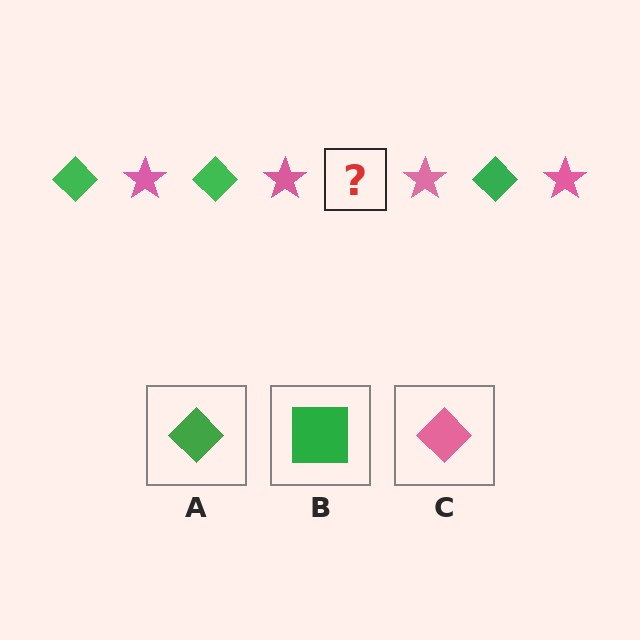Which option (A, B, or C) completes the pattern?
A.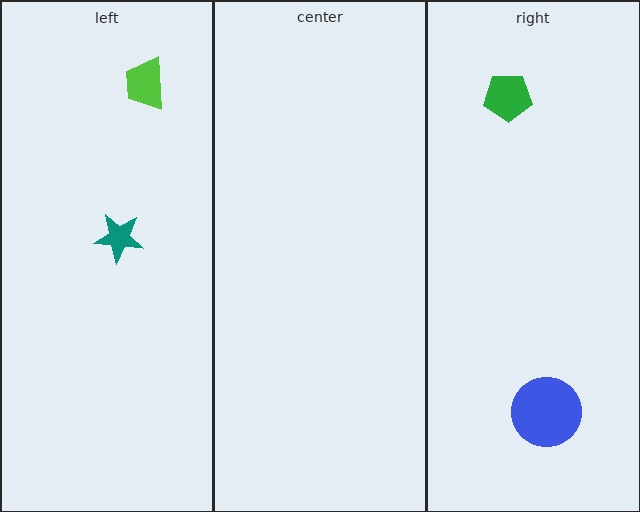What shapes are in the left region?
The lime trapezoid, the teal star.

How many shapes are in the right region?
2.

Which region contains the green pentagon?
The right region.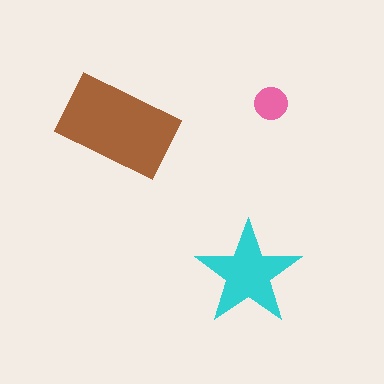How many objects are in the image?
There are 3 objects in the image.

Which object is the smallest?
The pink circle.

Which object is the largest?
The brown rectangle.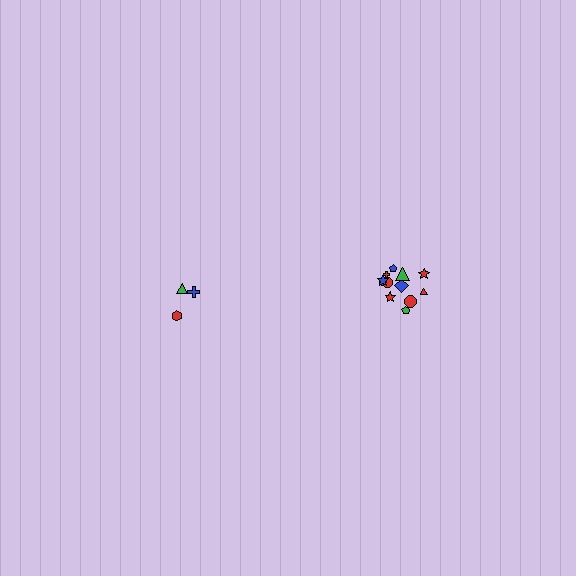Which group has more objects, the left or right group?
The right group.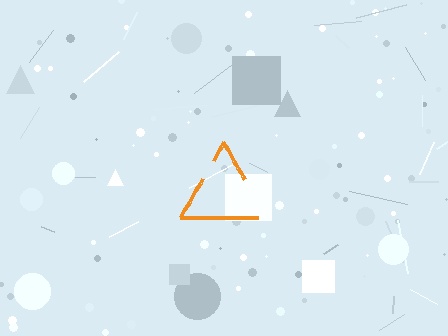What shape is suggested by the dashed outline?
The dashed outline suggests a triangle.